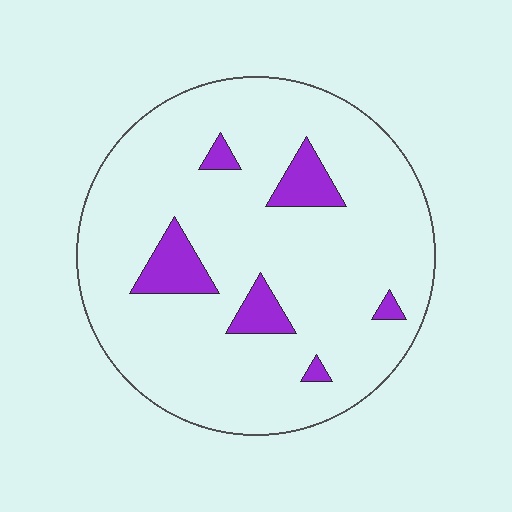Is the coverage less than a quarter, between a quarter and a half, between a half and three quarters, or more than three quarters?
Less than a quarter.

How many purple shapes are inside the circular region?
6.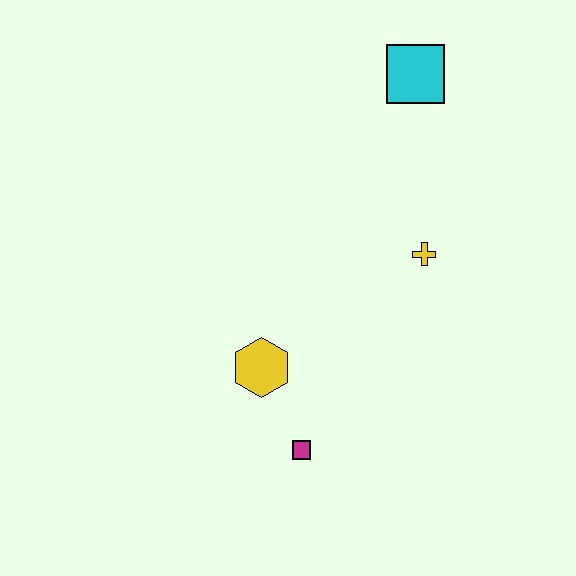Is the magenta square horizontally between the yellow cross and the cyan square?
No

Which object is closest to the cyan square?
The yellow cross is closest to the cyan square.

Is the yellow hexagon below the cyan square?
Yes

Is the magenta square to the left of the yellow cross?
Yes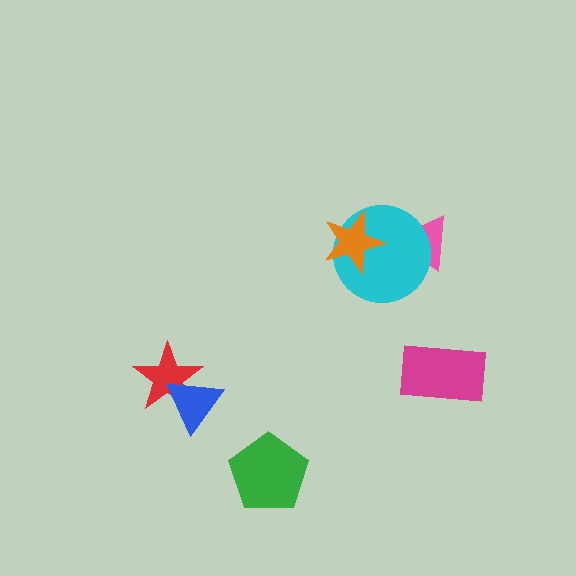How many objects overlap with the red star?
1 object overlaps with the red star.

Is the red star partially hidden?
Yes, it is partially covered by another shape.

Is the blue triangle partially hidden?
No, no other shape covers it.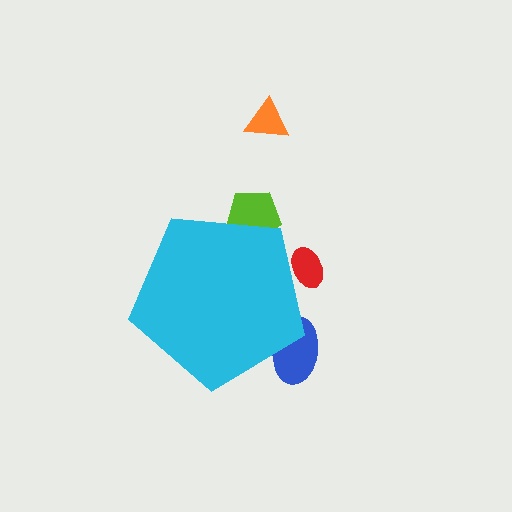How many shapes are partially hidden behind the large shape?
3 shapes are partially hidden.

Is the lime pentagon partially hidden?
Yes, the lime pentagon is partially hidden behind the cyan pentagon.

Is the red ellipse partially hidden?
Yes, the red ellipse is partially hidden behind the cyan pentagon.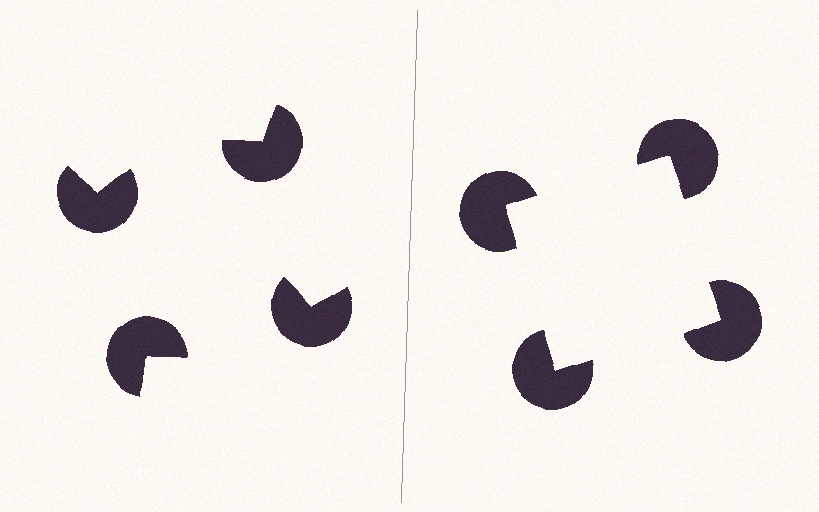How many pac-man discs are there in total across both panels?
8 — 4 on each side.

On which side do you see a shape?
An illusory square appears on the right side. On the left side the wedge cuts are rotated, so no coherent shape forms.